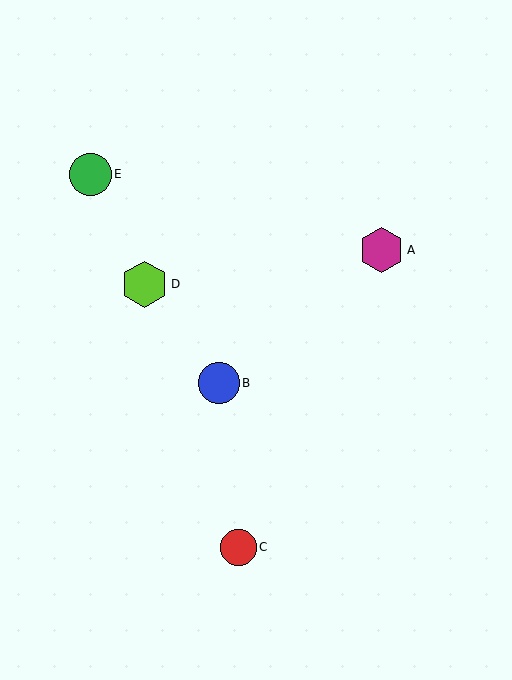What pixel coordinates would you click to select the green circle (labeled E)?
Click at (90, 174) to select the green circle E.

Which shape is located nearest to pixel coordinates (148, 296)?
The lime hexagon (labeled D) at (145, 284) is nearest to that location.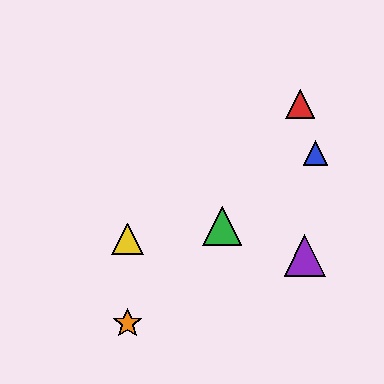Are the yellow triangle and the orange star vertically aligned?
Yes, both are at x≈128.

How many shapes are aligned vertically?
2 shapes (the yellow triangle, the orange star) are aligned vertically.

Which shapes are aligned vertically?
The yellow triangle, the orange star are aligned vertically.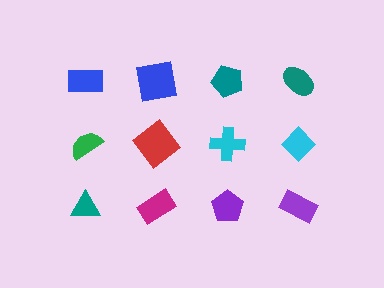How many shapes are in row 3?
4 shapes.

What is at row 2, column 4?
A cyan diamond.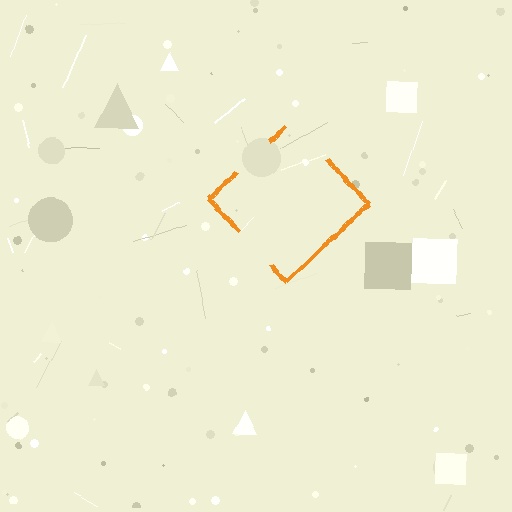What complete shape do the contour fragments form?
The contour fragments form a diamond.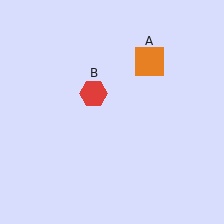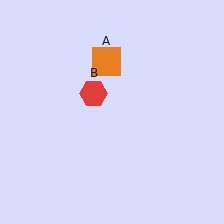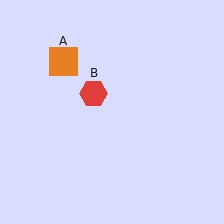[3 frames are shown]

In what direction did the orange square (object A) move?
The orange square (object A) moved left.